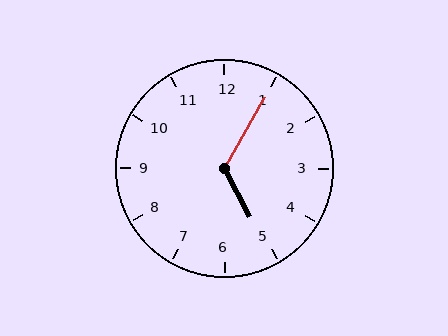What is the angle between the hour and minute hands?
Approximately 122 degrees.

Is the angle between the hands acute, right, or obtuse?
It is obtuse.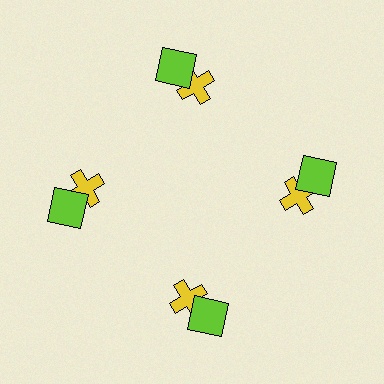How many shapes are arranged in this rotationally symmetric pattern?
There are 8 shapes, arranged in 4 groups of 2.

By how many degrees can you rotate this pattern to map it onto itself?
The pattern maps onto itself every 90 degrees of rotation.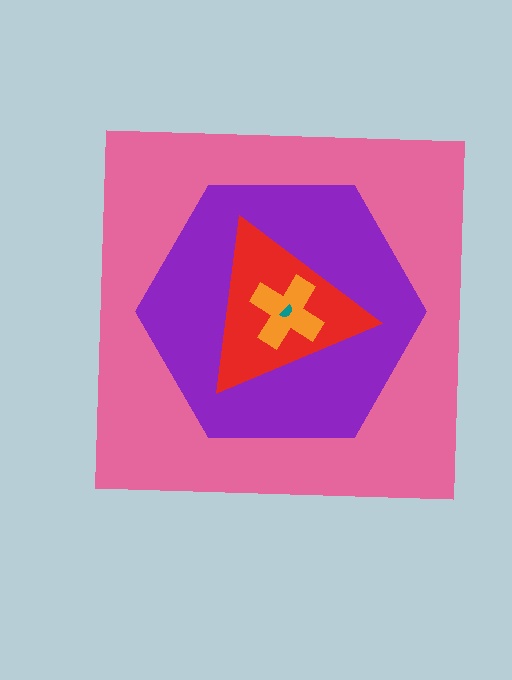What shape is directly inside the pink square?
The purple hexagon.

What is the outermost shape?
The pink square.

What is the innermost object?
The teal semicircle.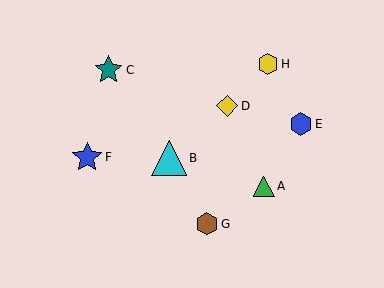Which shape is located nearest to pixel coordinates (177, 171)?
The cyan triangle (labeled B) at (169, 158) is nearest to that location.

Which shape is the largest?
The cyan triangle (labeled B) is the largest.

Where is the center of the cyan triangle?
The center of the cyan triangle is at (169, 158).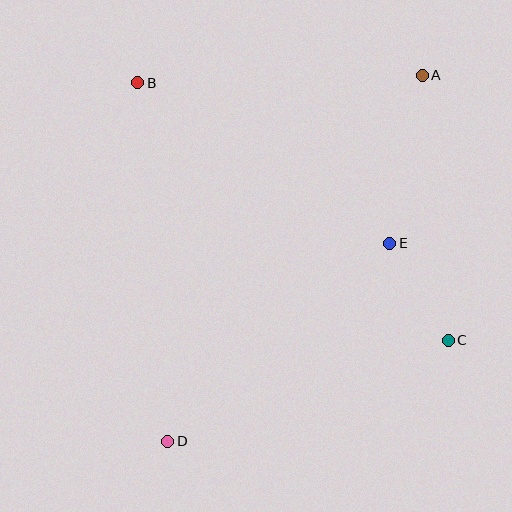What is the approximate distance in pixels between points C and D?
The distance between C and D is approximately 298 pixels.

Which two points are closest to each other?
Points C and E are closest to each other.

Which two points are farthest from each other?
Points A and D are farthest from each other.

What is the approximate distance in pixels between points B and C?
The distance between B and C is approximately 404 pixels.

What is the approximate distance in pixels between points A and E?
The distance between A and E is approximately 171 pixels.